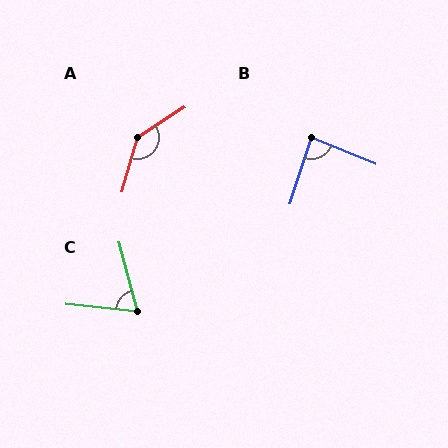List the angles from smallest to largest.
C (69°), B (85°), A (138°).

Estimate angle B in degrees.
Approximately 85 degrees.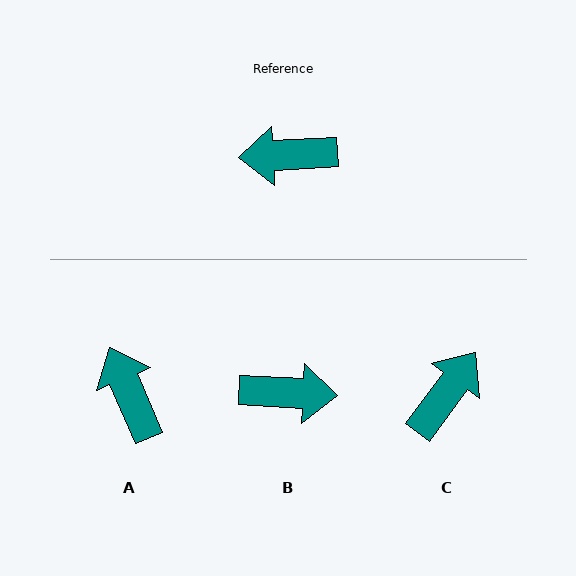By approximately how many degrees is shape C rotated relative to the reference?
Approximately 129 degrees clockwise.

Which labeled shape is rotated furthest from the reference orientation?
B, about 174 degrees away.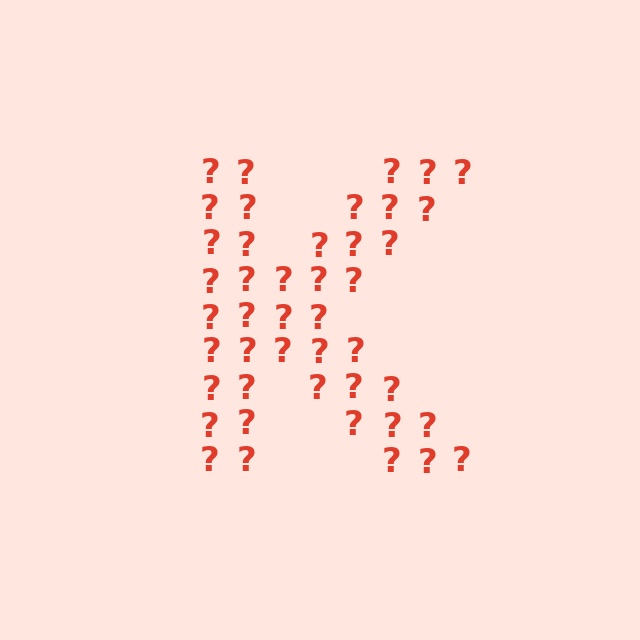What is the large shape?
The large shape is the letter K.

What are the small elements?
The small elements are question marks.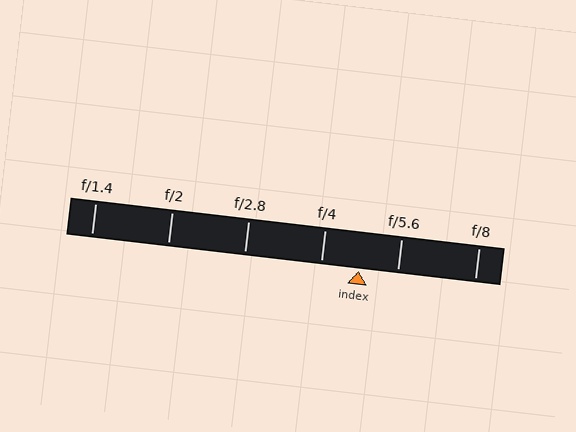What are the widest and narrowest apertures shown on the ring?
The widest aperture shown is f/1.4 and the narrowest is f/8.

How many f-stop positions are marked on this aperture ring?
There are 6 f-stop positions marked.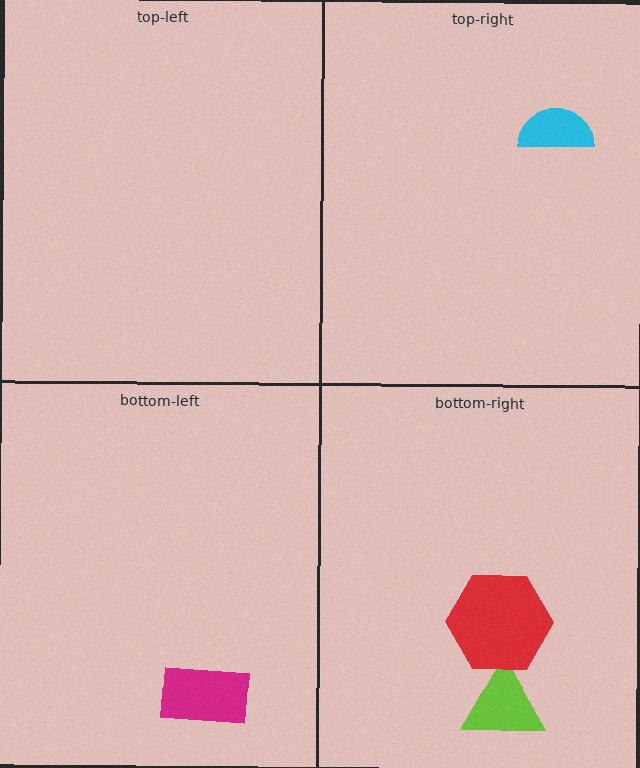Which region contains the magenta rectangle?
The bottom-left region.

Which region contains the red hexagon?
The bottom-right region.